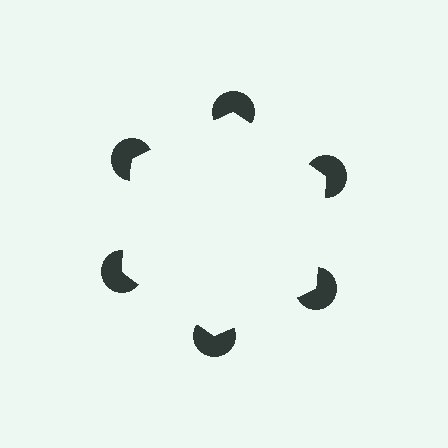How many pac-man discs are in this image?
There are 6 — one at each vertex of the illusory hexagon.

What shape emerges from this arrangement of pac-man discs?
An illusory hexagon — its edges are inferred from the aligned wedge cuts in the pac-man discs, not physically drawn.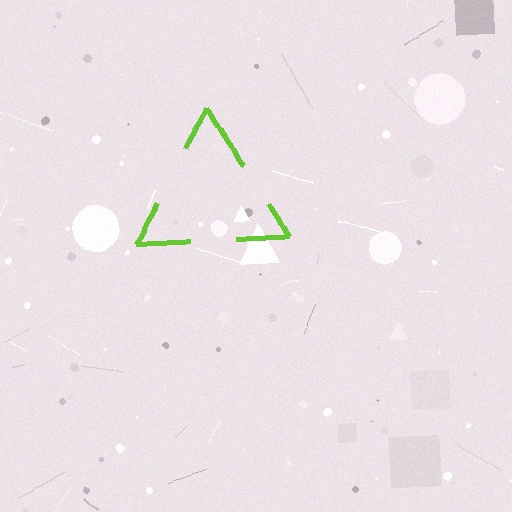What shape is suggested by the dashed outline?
The dashed outline suggests a triangle.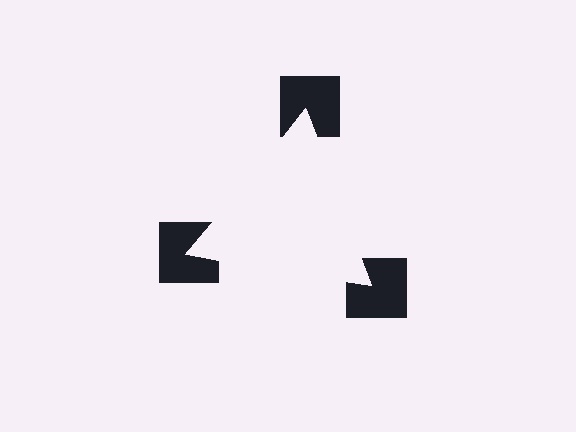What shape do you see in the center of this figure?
An illusory triangle — its edges are inferred from the aligned wedge cuts in the notched squares, not physically drawn.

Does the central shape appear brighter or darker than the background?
It typically appears slightly brighter than the background, even though no actual brightness change is drawn.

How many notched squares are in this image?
There are 3 — one at each vertex of the illusory triangle.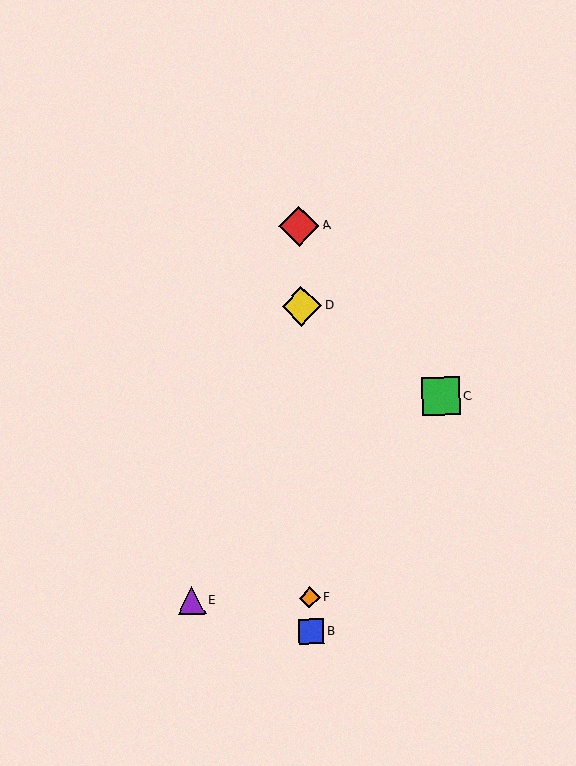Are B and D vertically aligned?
Yes, both are at x≈311.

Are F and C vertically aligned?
No, F is at x≈310 and C is at x≈441.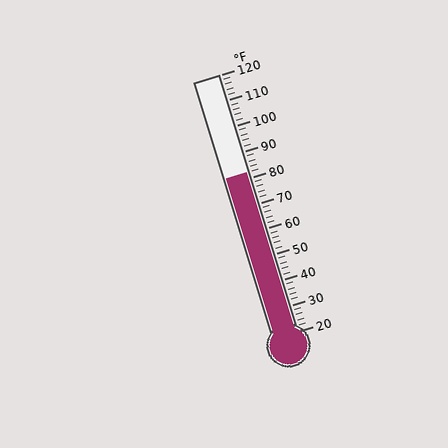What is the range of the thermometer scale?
The thermometer scale ranges from 20°F to 120°F.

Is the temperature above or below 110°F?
The temperature is below 110°F.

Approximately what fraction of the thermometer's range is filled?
The thermometer is filled to approximately 60% of its range.